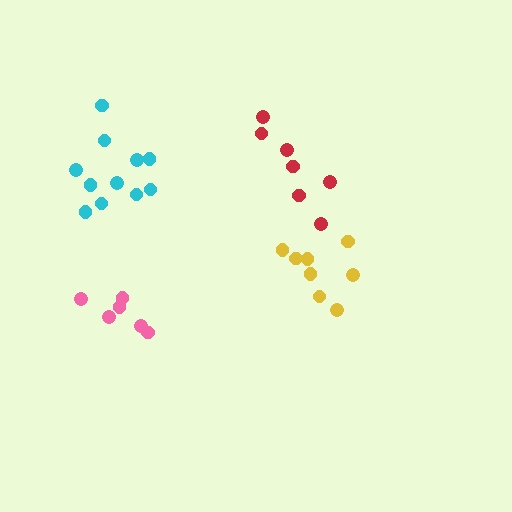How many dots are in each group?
Group 1: 7 dots, Group 2: 6 dots, Group 3: 8 dots, Group 4: 11 dots (32 total).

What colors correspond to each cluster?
The clusters are colored: red, pink, yellow, cyan.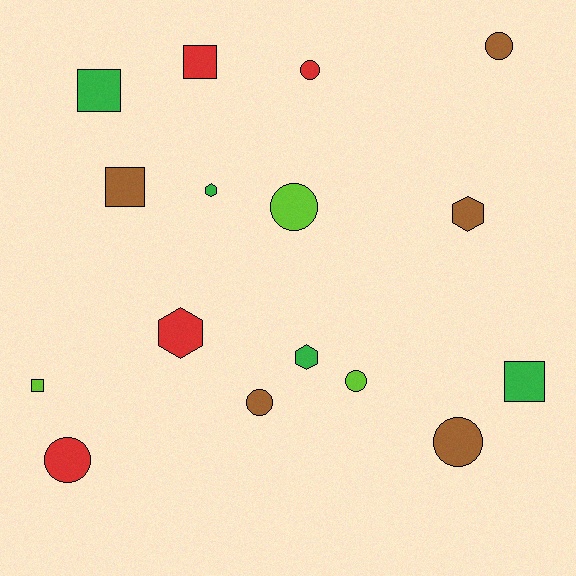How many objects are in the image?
There are 16 objects.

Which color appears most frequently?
Brown, with 5 objects.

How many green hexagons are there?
There are 2 green hexagons.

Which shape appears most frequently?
Circle, with 7 objects.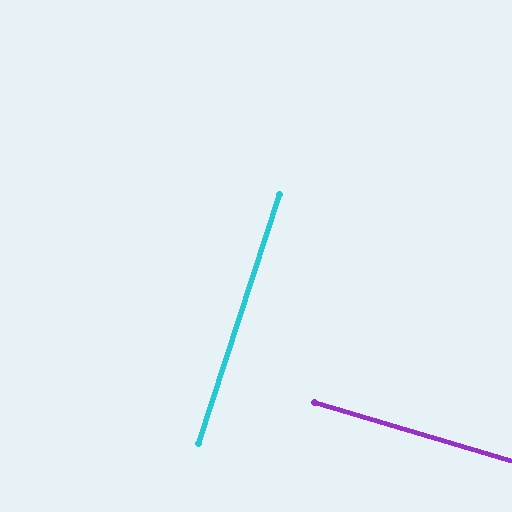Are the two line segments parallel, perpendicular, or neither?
Perpendicular — they meet at approximately 89°.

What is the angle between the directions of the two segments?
Approximately 89 degrees.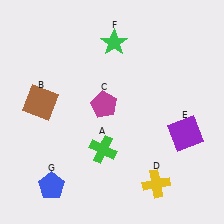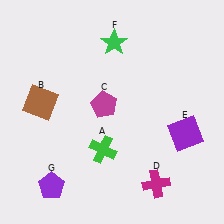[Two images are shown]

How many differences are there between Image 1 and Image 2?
There are 2 differences between the two images.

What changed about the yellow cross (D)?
In Image 1, D is yellow. In Image 2, it changed to magenta.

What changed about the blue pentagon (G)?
In Image 1, G is blue. In Image 2, it changed to purple.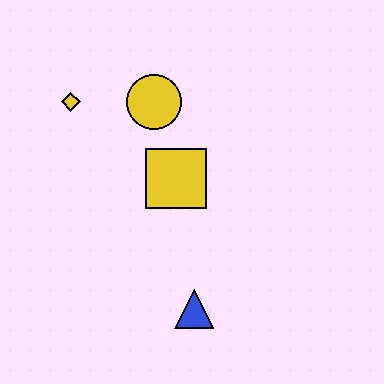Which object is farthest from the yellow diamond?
The blue triangle is farthest from the yellow diamond.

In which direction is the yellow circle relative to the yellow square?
The yellow circle is above the yellow square.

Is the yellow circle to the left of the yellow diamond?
No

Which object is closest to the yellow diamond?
The yellow circle is closest to the yellow diamond.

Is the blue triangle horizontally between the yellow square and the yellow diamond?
No